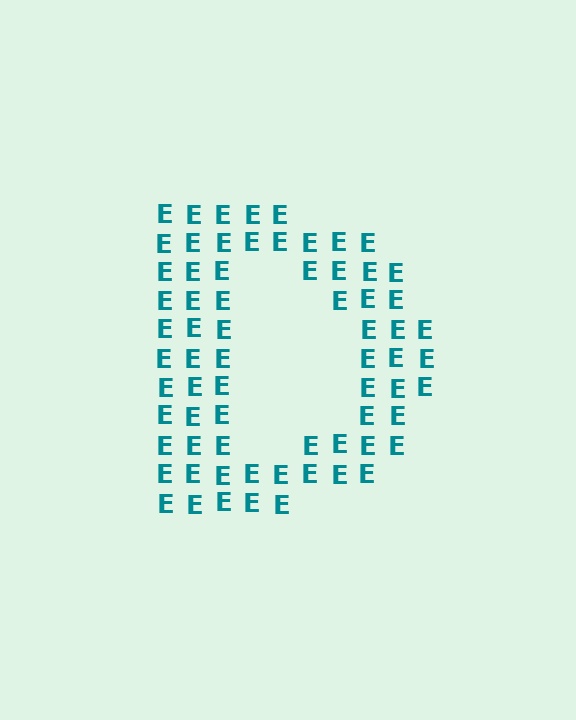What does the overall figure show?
The overall figure shows the letter D.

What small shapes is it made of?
It is made of small letter E's.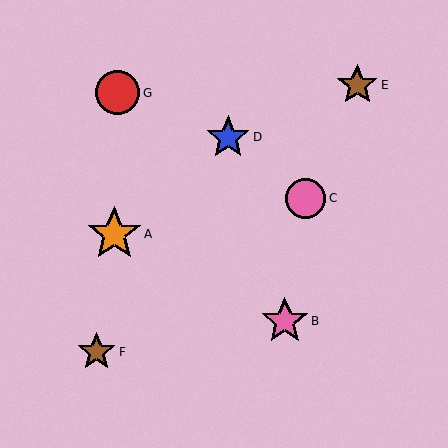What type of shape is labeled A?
Shape A is an orange star.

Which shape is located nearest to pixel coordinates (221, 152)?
The blue star (labeled D) at (228, 137) is nearest to that location.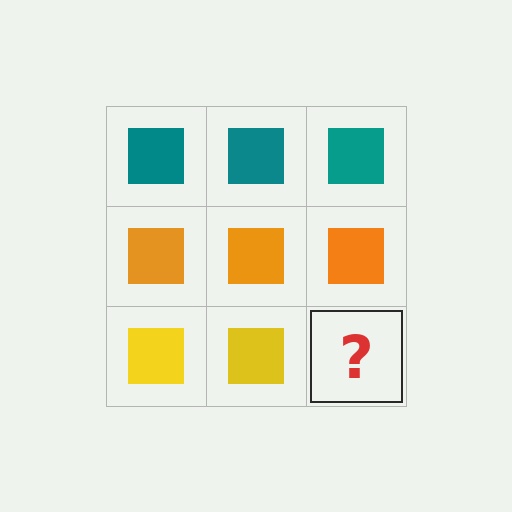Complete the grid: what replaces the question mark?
The question mark should be replaced with a yellow square.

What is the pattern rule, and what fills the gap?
The rule is that each row has a consistent color. The gap should be filled with a yellow square.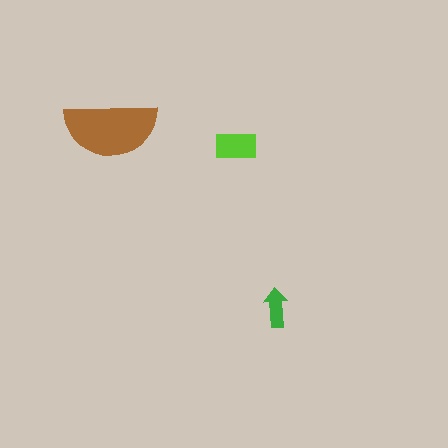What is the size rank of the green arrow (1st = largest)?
3rd.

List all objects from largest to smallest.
The brown semicircle, the lime rectangle, the green arrow.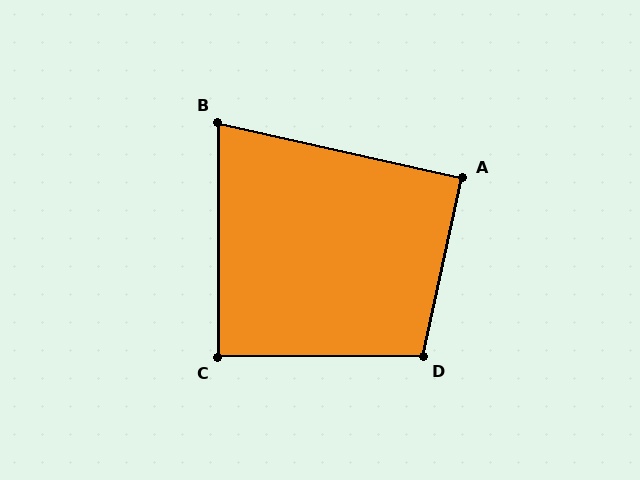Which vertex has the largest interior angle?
D, at approximately 103 degrees.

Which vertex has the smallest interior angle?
B, at approximately 77 degrees.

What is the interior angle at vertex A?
Approximately 90 degrees (approximately right).